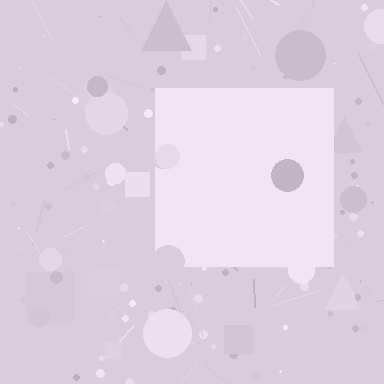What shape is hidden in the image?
A square is hidden in the image.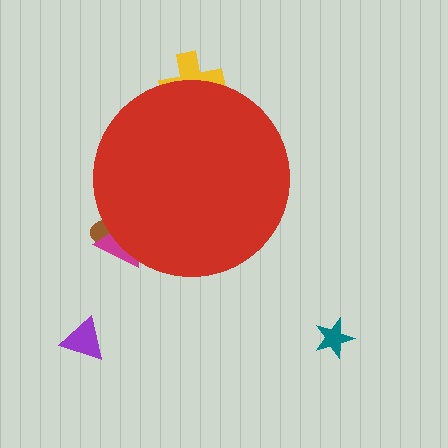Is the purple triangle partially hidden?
No, the purple triangle is fully visible.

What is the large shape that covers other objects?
A red circle.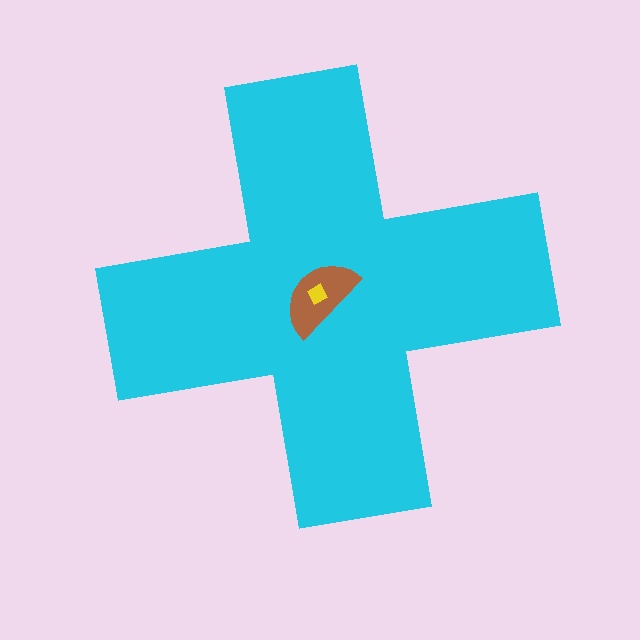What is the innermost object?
The yellow diamond.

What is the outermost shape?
The cyan cross.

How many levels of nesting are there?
3.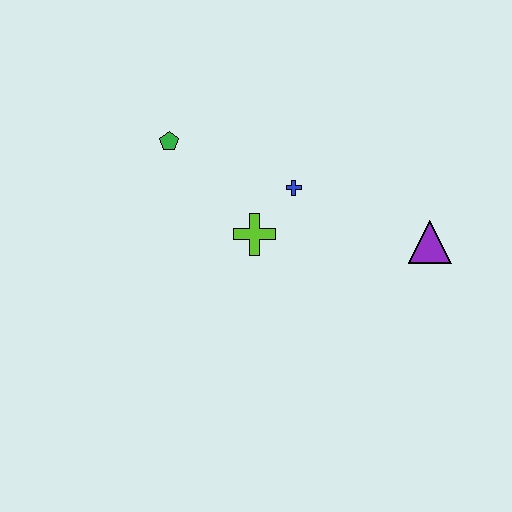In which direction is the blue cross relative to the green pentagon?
The blue cross is to the right of the green pentagon.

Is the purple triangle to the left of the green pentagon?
No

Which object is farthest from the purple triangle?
The green pentagon is farthest from the purple triangle.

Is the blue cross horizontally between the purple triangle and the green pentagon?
Yes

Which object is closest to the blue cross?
The lime cross is closest to the blue cross.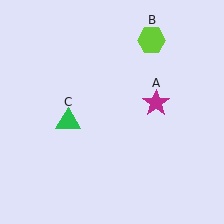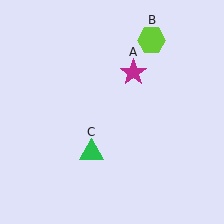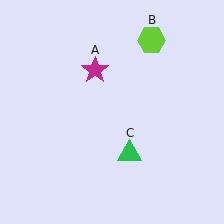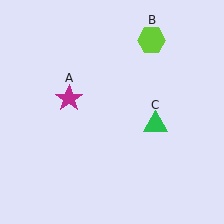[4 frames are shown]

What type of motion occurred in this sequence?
The magenta star (object A), green triangle (object C) rotated counterclockwise around the center of the scene.